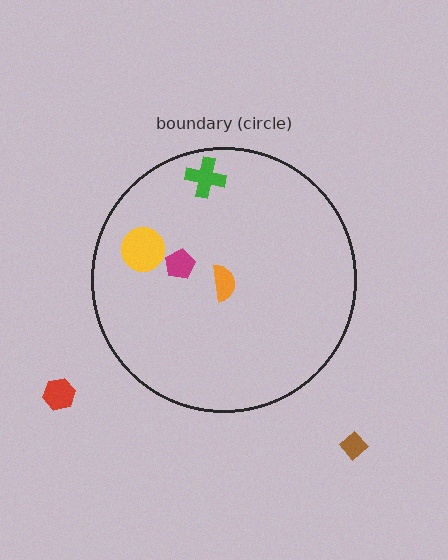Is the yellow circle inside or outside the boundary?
Inside.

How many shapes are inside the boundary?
4 inside, 2 outside.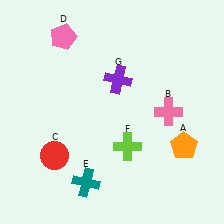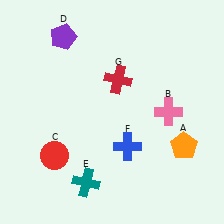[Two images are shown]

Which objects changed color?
D changed from pink to purple. F changed from lime to blue. G changed from purple to red.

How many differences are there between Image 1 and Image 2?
There are 3 differences between the two images.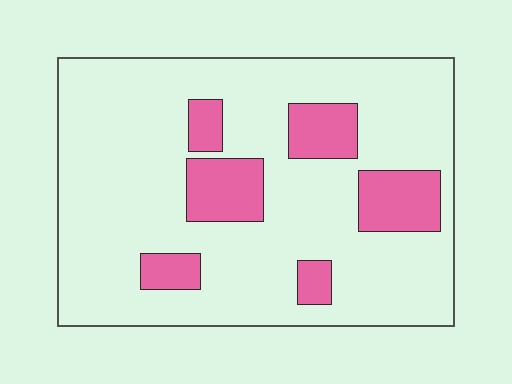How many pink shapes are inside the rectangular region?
6.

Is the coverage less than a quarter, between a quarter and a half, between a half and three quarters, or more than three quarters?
Less than a quarter.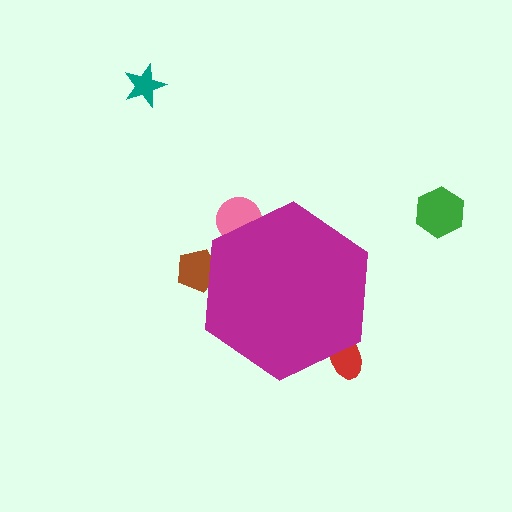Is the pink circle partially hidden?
Yes, the pink circle is partially hidden behind the magenta hexagon.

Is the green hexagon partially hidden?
No, the green hexagon is fully visible.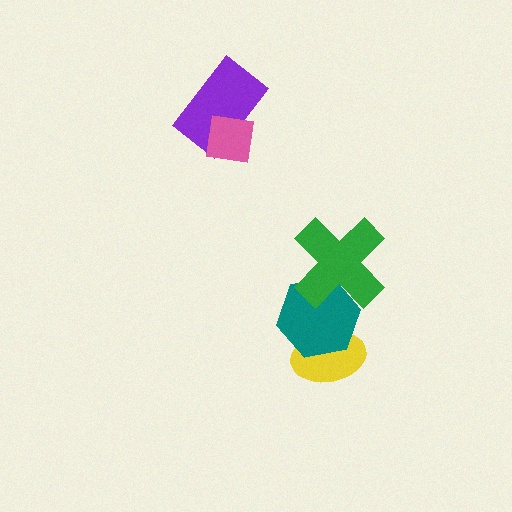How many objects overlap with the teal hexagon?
2 objects overlap with the teal hexagon.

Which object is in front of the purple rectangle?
The pink square is in front of the purple rectangle.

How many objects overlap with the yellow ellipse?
1 object overlaps with the yellow ellipse.